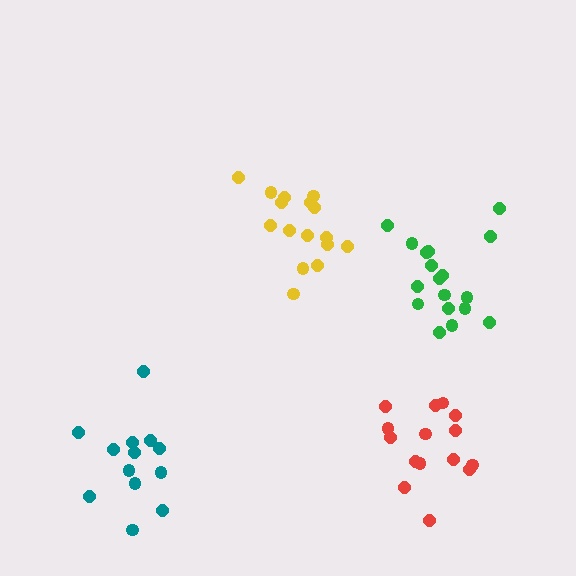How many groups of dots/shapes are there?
There are 4 groups.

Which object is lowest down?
The red cluster is bottommost.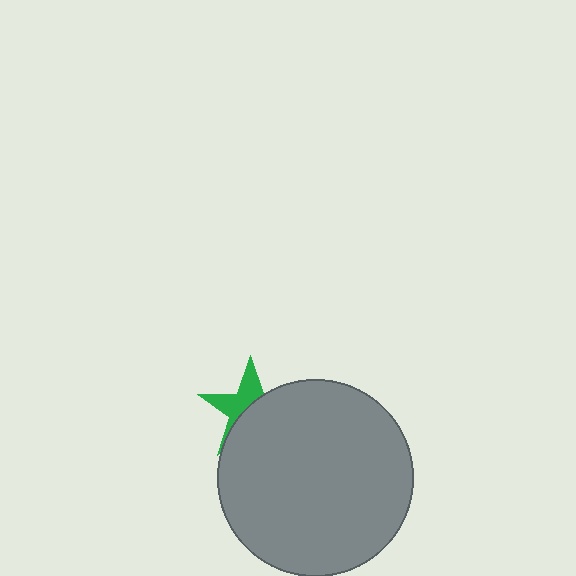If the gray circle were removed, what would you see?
You would see the complete green star.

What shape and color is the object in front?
The object in front is a gray circle.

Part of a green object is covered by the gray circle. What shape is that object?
It is a star.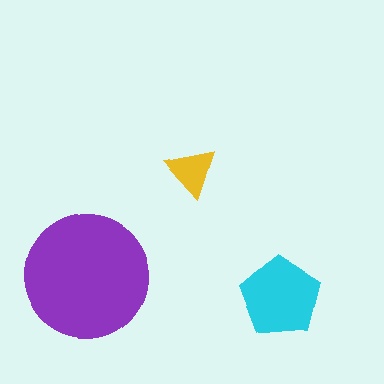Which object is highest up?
The yellow triangle is topmost.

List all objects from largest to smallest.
The purple circle, the cyan pentagon, the yellow triangle.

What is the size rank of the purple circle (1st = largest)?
1st.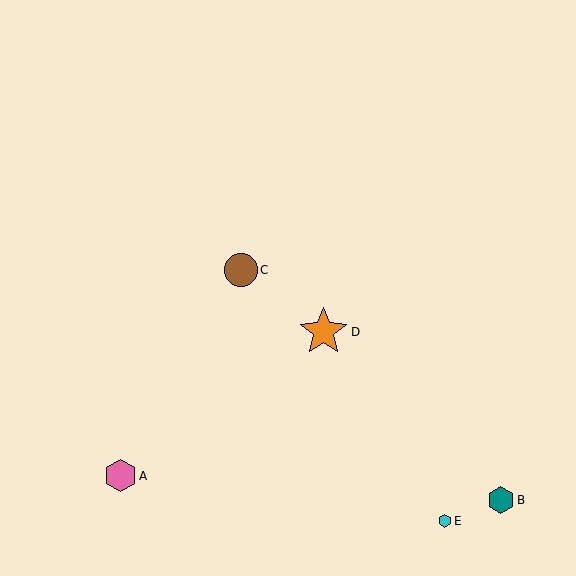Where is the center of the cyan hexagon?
The center of the cyan hexagon is at (445, 521).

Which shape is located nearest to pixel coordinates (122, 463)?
The pink hexagon (labeled A) at (121, 476) is nearest to that location.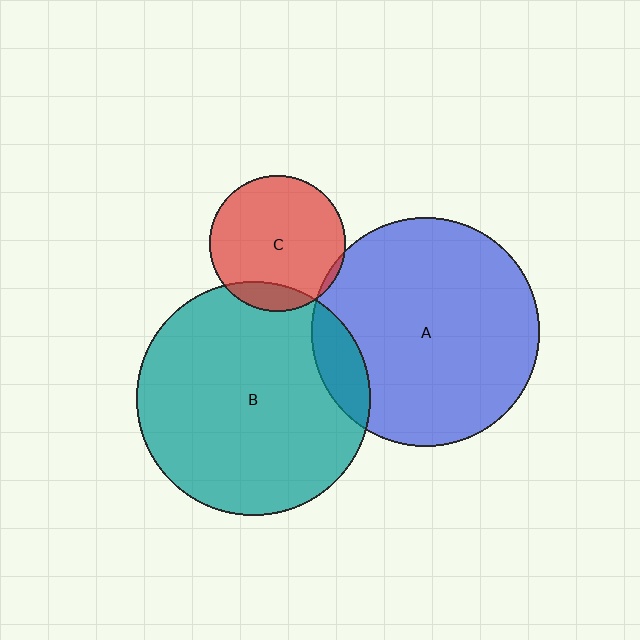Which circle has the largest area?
Circle B (teal).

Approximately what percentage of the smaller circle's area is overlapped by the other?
Approximately 10%.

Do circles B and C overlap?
Yes.